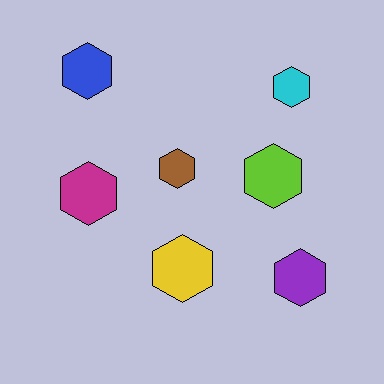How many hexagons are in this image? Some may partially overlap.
There are 7 hexagons.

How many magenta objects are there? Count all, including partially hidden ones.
There is 1 magenta object.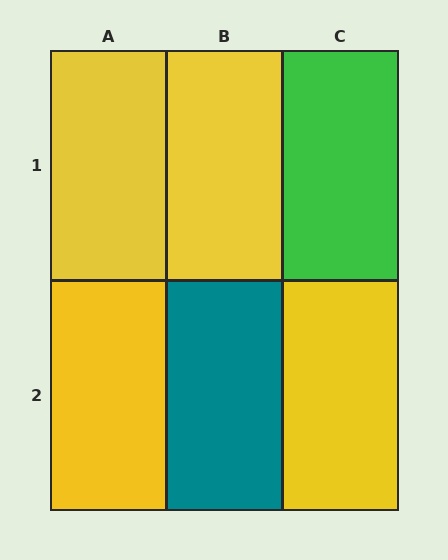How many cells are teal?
1 cell is teal.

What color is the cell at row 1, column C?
Green.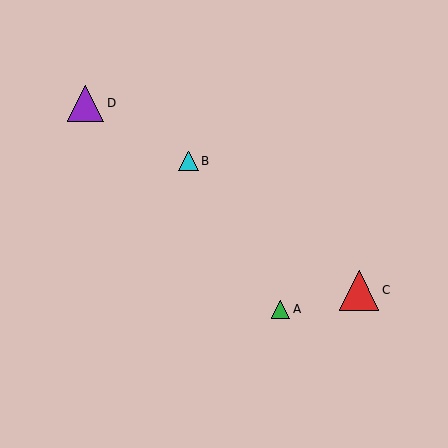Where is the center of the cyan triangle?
The center of the cyan triangle is at (189, 161).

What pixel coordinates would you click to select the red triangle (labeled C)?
Click at (359, 291) to select the red triangle C.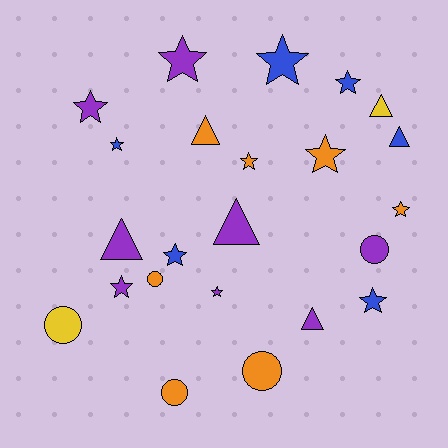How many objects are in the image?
There are 23 objects.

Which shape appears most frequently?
Star, with 12 objects.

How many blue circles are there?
There are no blue circles.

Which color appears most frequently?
Purple, with 8 objects.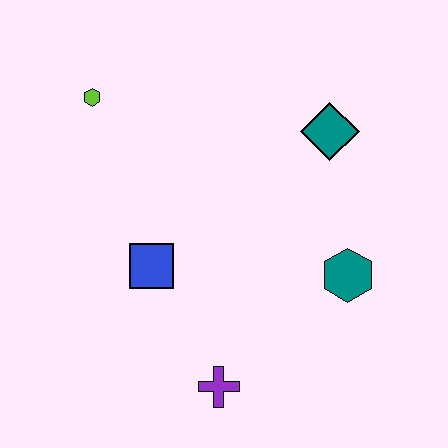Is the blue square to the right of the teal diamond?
No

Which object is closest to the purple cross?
The blue square is closest to the purple cross.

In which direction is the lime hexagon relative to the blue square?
The lime hexagon is above the blue square.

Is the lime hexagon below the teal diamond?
No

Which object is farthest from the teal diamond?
The purple cross is farthest from the teal diamond.